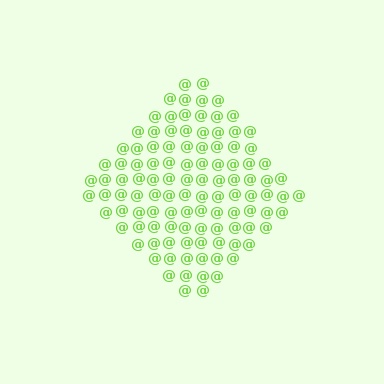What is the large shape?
The large shape is a diamond.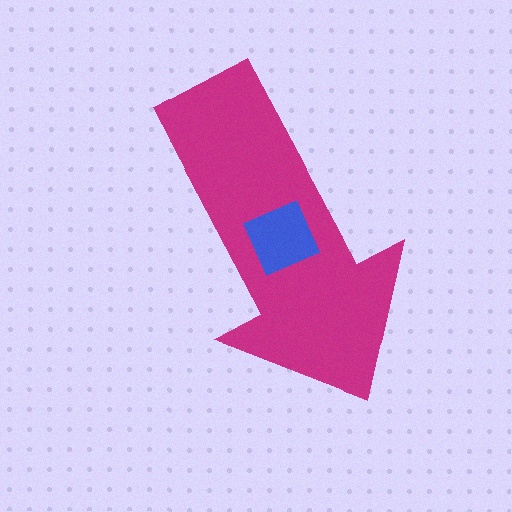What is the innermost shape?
The blue diamond.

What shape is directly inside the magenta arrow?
The blue diamond.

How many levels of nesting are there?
2.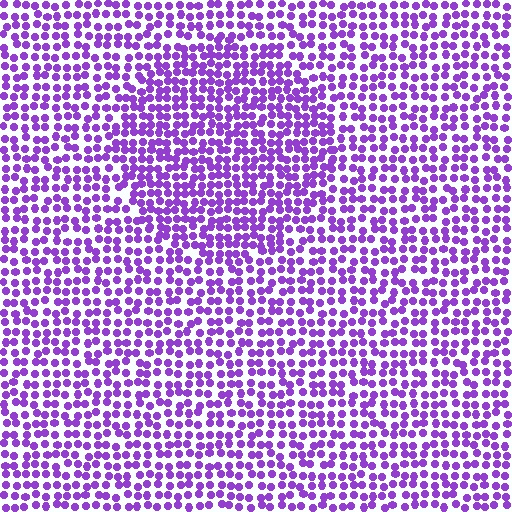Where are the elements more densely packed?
The elements are more densely packed inside the circle boundary.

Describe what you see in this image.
The image contains small purple elements arranged at two different densities. A circle-shaped region is visible where the elements are more densely packed than the surrounding area.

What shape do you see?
I see a circle.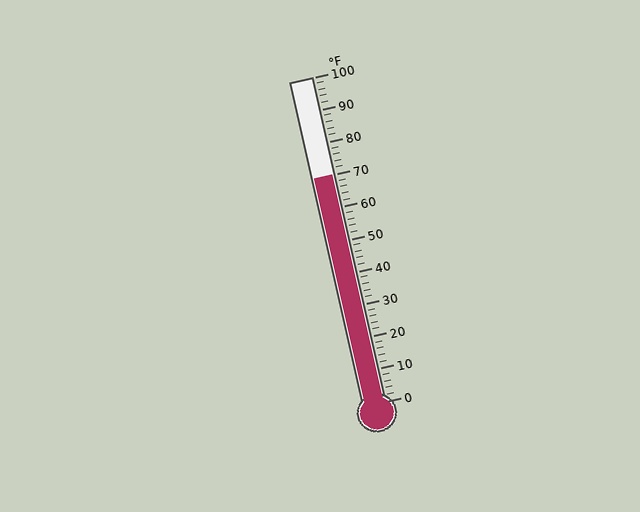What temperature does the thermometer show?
The thermometer shows approximately 70°F.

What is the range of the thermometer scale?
The thermometer scale ranges from 0°F to 100°F.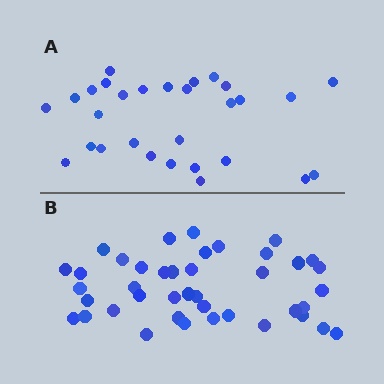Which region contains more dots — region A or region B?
Region B (the bottom region) has more dots.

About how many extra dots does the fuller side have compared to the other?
Region B has roughly 12 or so more dots than region A.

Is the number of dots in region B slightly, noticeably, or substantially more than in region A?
Region B has noticeably more, but not dramatically so. The ratio is roughly 1.4 to 1.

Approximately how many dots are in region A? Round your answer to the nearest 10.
About 30 dots. (The exact count is 29, which rounds to 30.)